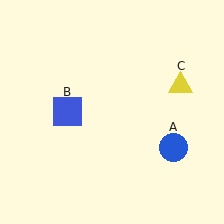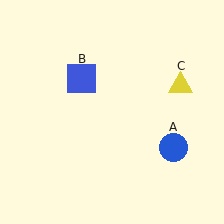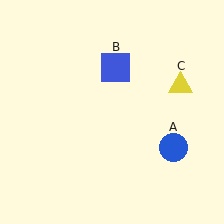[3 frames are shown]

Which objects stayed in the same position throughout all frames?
Blue circle (object A) and yellow triangle (object C) remained stationary.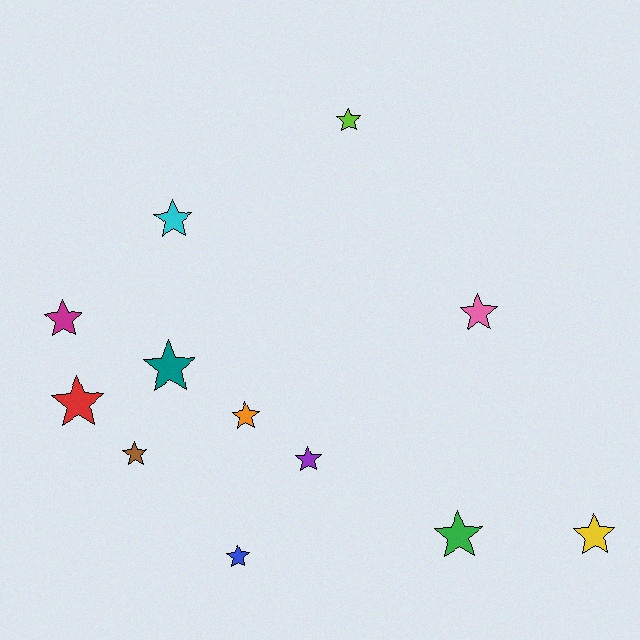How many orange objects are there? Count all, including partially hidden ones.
There is 1 orange object.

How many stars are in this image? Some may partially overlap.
There are 12 stars.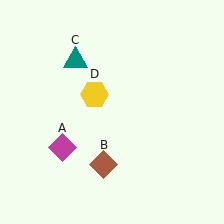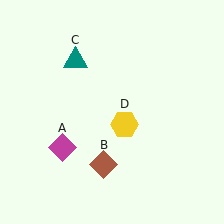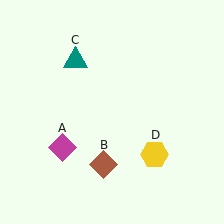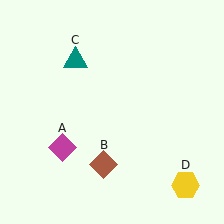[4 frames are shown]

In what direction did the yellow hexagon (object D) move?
The yellow hexagon (object D) moved down and to the right.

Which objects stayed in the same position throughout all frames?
Magenta diamond (object A) and brown diamond (object B) and teal triangle (object C) remained stationary.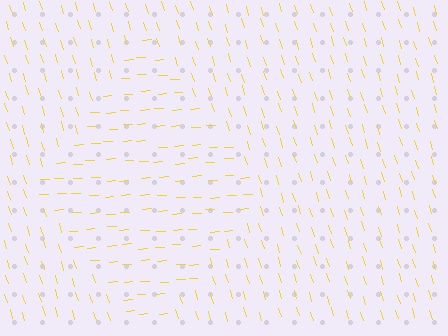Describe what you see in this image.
The image is filled with small yellow line segments. A diamond region in the image has lines oriented differently from the surrounding lines, creating a visible texture boundary.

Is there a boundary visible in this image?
Yes, there is a texture boundary formed by a change in line orientation.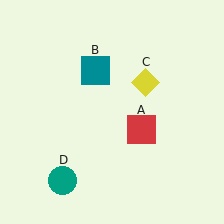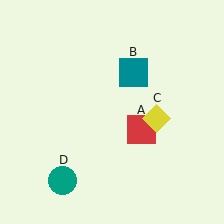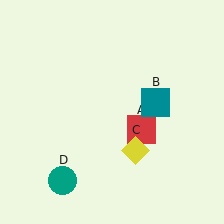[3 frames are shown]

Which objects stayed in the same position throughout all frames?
Red square (object A) and teal circle (object D) remained stationary.